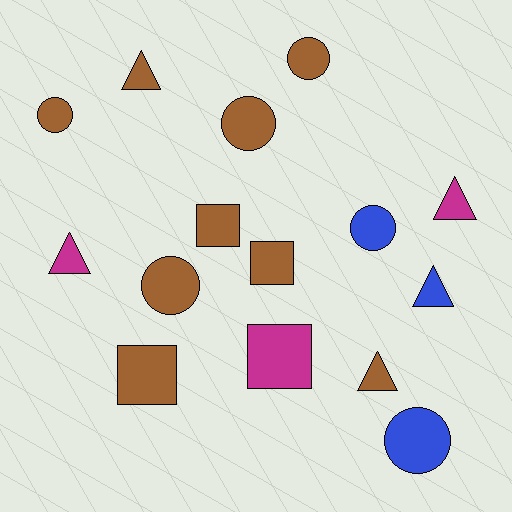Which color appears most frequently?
Brown, with 9 objects.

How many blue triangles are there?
There is 1 blue triangle.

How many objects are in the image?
There are 15 objects.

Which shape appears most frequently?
Circle, with 6 objects.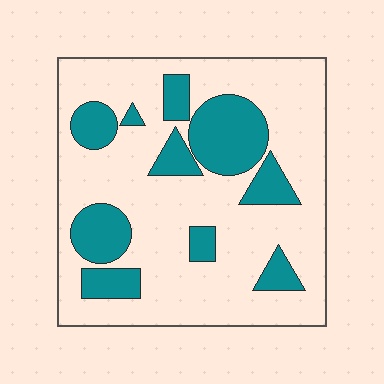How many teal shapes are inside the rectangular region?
10.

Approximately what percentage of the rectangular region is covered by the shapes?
Approximately 25%.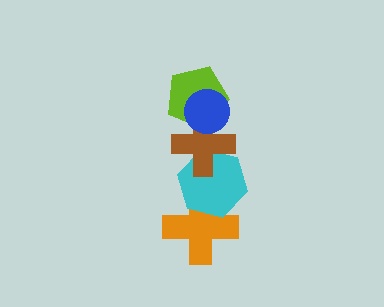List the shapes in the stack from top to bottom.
From top to bottom: the blue circle, the lime pentagon, the brown cross, the cyan hexagon, the orange cross.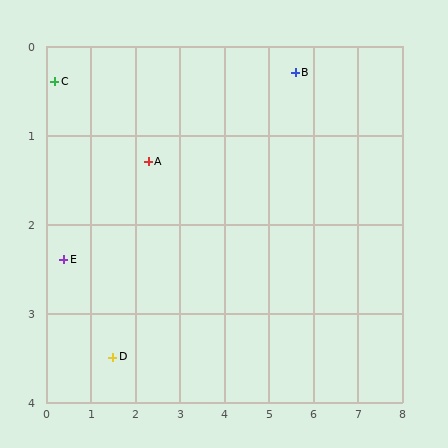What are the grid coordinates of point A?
Point A is at approximately (2.3, 1.3).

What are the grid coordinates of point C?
Point C is at approximately (0.2, 0.4).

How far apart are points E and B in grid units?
Points E and B are about 5.6 grid units apart.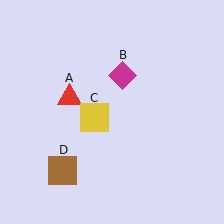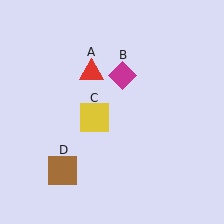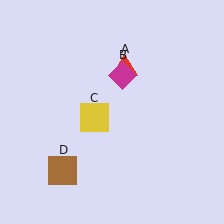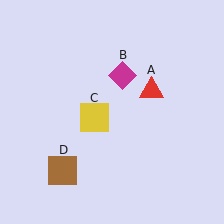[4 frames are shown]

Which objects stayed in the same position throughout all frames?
Magenta diamond (object B) and yellow square (object C) and brown square (object D) remained stationary.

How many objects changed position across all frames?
1 object changed position: red triangle (object A).